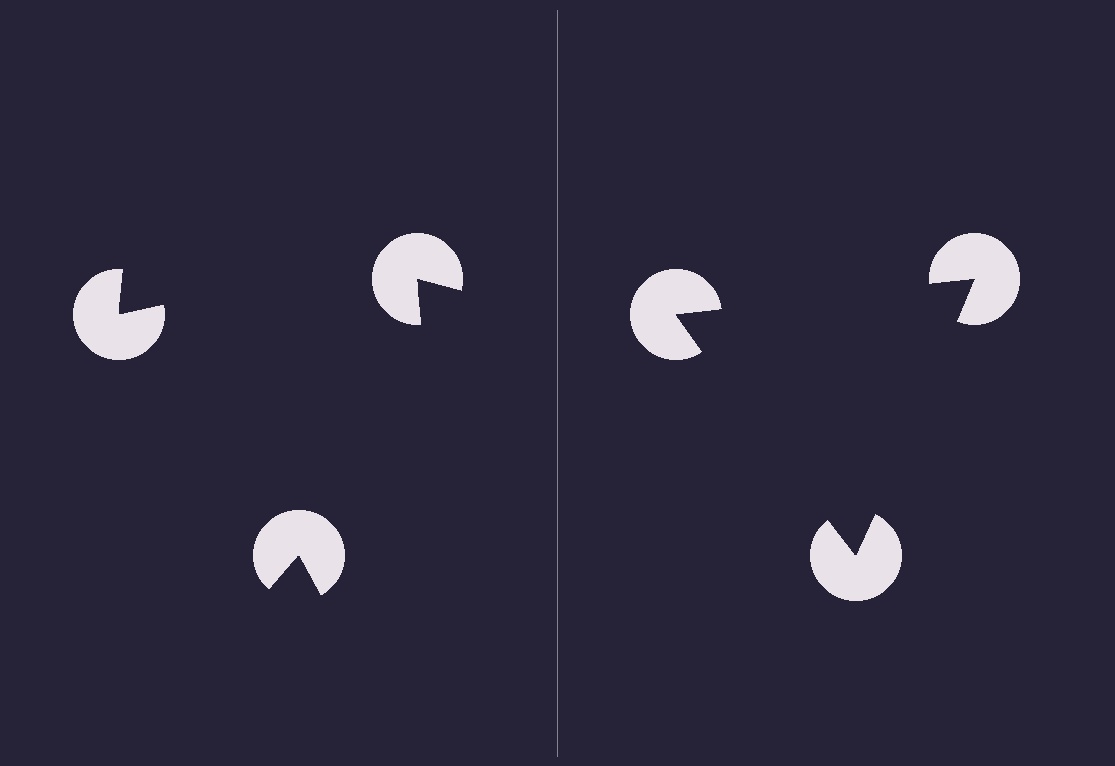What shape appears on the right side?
An illusory triangle.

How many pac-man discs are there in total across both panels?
6 — 3 on each side.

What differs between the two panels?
The pac-man discs are positioned identically on both sides; only the wedge orientations differ. On the right they align to a triangle; on the left they are misaligned.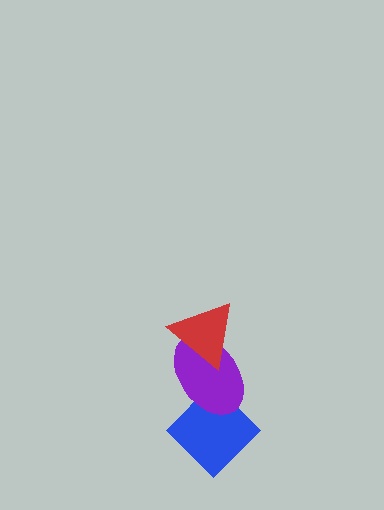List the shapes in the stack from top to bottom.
From top to bottom: the red triangle, the purple ellipse, the blue diamond.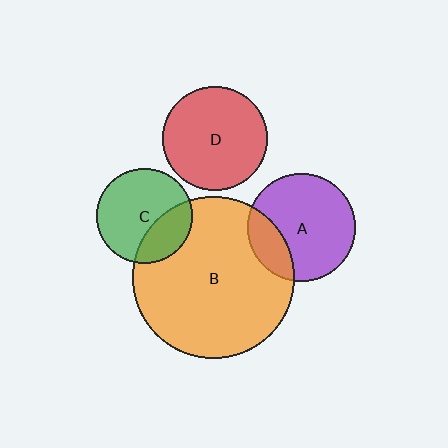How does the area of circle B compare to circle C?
Approximately 2.9 times.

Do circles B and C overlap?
Yes.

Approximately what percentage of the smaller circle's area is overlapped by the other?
Approximately 30%.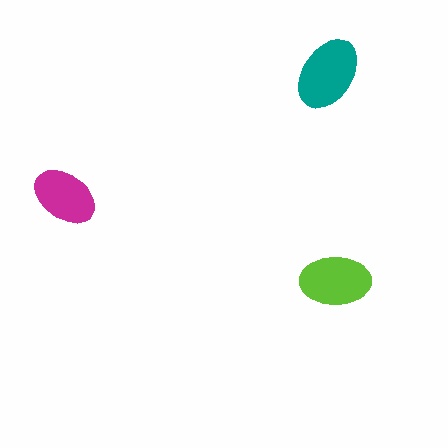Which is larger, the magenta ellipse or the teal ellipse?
The teal one.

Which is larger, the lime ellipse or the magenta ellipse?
The lime one.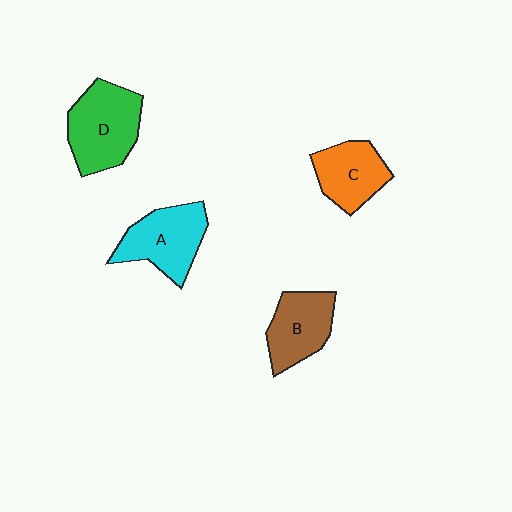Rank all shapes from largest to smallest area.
From largest to smallest: D (green), A (cyan), B (brown), C (orange).